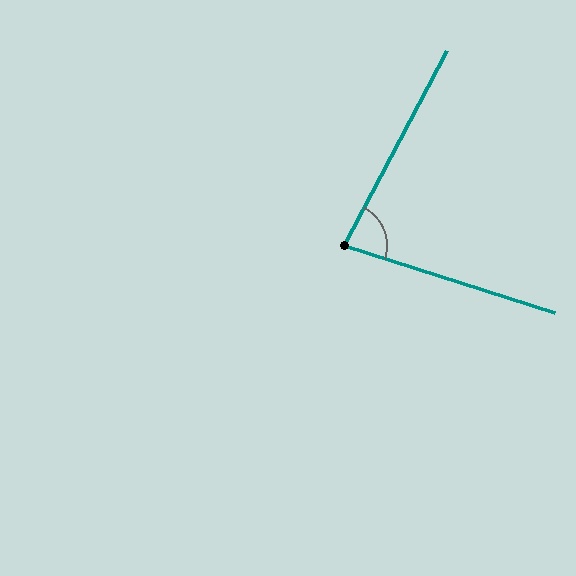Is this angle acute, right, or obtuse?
It is acute.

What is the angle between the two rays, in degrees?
Approximately 80 degrees.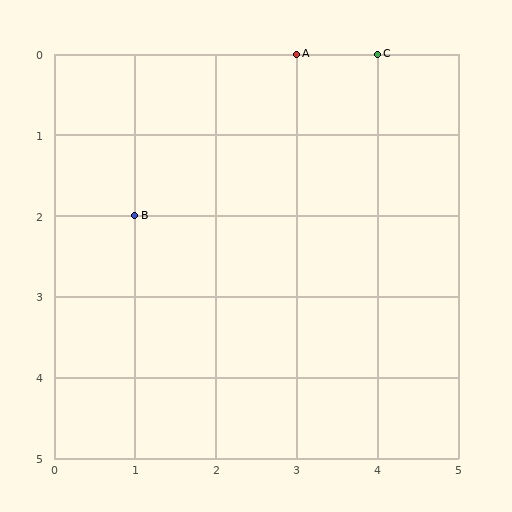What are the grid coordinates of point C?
Point C is at grid coordinates (4, 0).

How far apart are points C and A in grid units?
Points C and A are 1 column apart.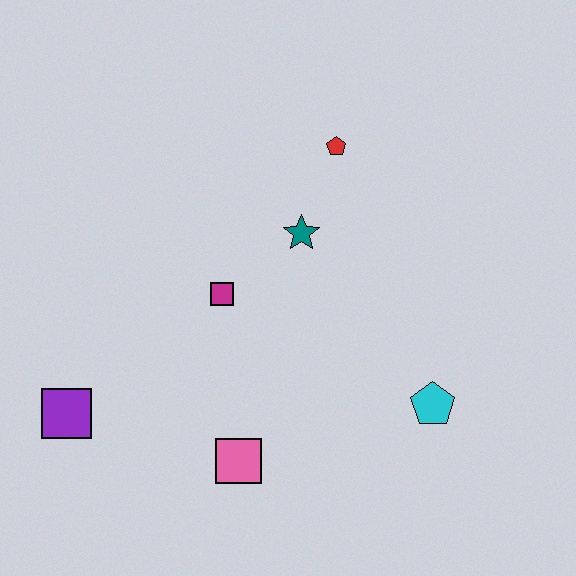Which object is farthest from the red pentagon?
The purple square is farthest from the red pentagon.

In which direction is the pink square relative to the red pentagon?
The pink square is below the red pentagon.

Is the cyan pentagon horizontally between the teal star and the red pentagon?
No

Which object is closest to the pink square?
The magenta square is closest to the pink square.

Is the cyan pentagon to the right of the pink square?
Yes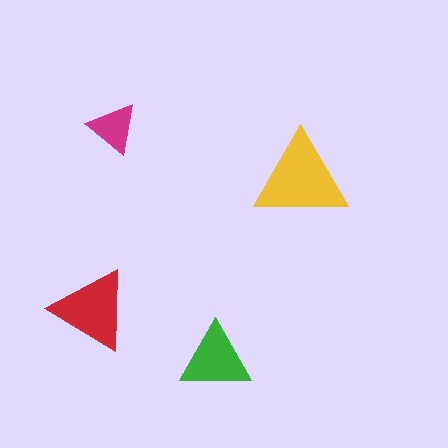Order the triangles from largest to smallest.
the yellow one, the red one, the green one, the magenta one.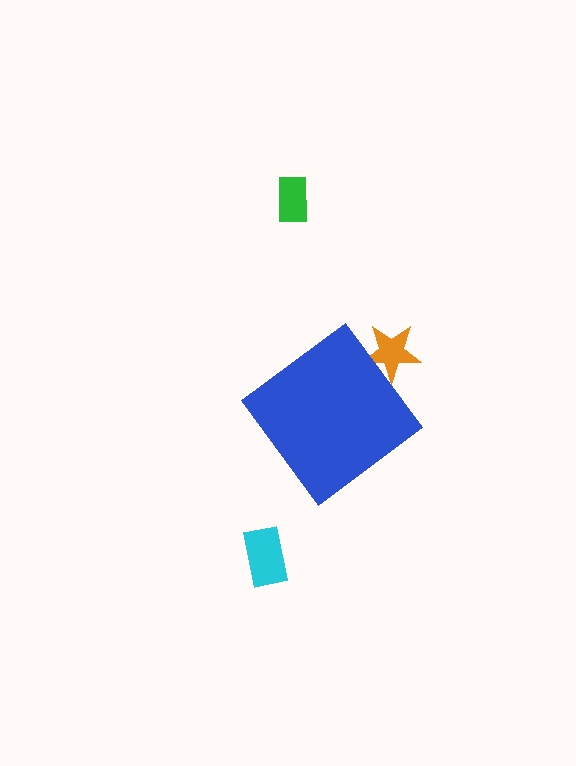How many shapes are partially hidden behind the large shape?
1 shape is partially hidden.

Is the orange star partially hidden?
Yes, the orange star is partially hidden behind the blue diamond.